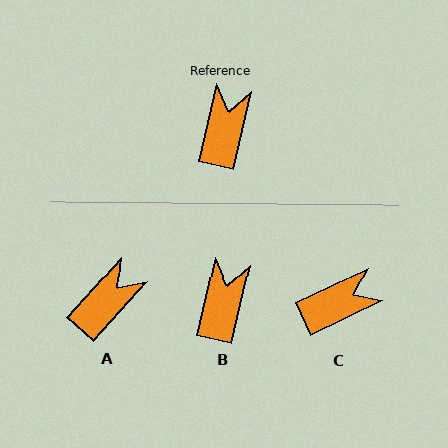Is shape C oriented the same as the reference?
No, it is off by about 51 degrees.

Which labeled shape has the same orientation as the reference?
B.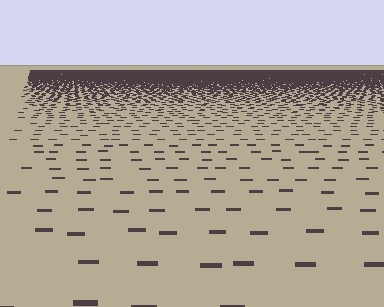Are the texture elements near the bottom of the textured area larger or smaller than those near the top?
Larger. Near the bottom, elements are closer to the viewer and appear at a bigger on-screen size.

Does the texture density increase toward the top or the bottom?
Density increases toward the top.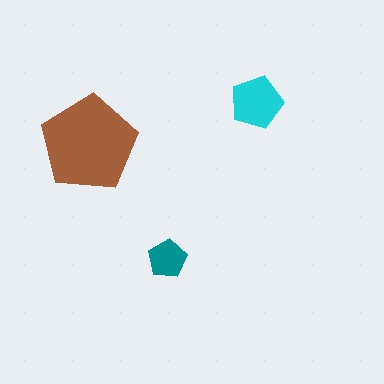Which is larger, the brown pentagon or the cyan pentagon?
The brown one.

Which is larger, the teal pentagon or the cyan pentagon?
The cyan one.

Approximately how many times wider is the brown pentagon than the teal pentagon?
About 2.5 times wider.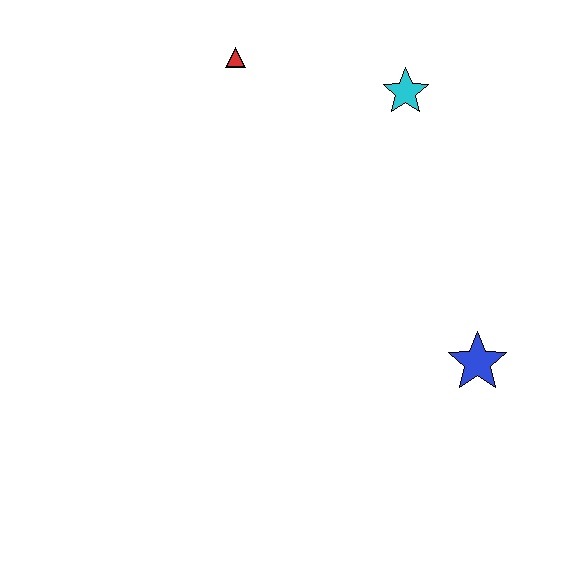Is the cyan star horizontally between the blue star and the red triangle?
Yes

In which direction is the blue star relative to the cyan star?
The blue star is below the cyan star.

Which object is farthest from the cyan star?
The blue star is farthest from the cyan star.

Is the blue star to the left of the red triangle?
No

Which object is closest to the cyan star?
The red triangle is closest to the cyan star.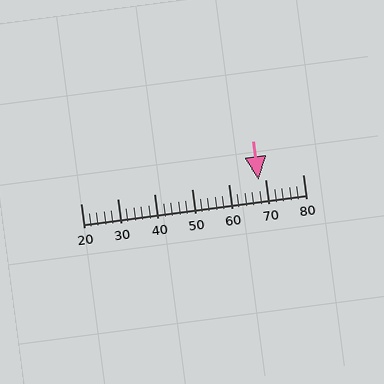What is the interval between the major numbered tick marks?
The major tick marks are spaced 10 units apart.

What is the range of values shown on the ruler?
The ruler shows values from 20 to 80.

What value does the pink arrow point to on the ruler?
The pink arrow points to approximately 68.